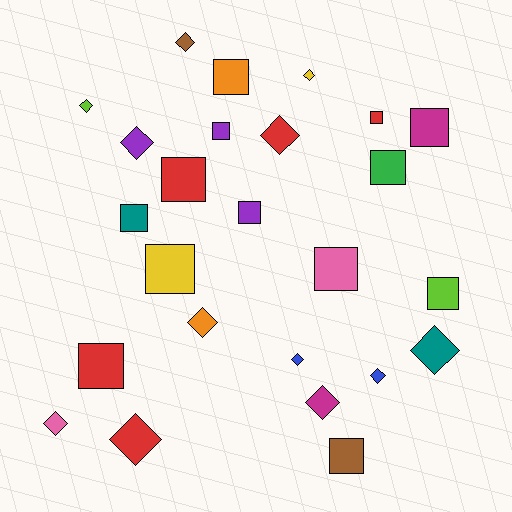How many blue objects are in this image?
There are 2 blue objects.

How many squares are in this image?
There are 13 squares.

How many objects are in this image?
There are 25 objects.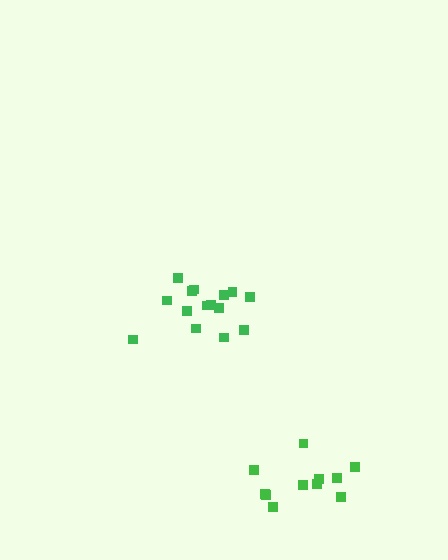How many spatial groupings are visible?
There are 2 spatial groupings.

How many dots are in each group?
Group 1: 15 dots, Group 2: 11 dots (26 total).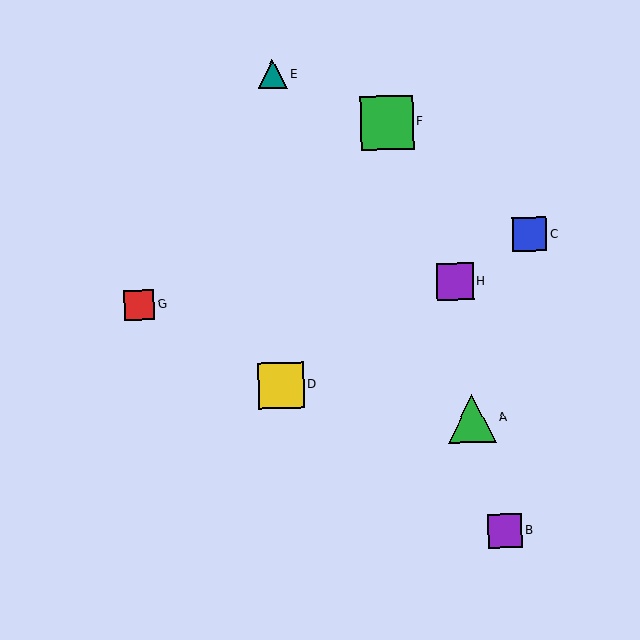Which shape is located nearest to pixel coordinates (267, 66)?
The teal triangle (labeled E) at (273, 74) is nearest to that location.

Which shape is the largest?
The green square (labeled F) is the largest.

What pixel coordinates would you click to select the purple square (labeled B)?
Click at (505, 531) to select the purple square B.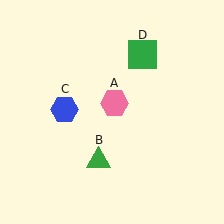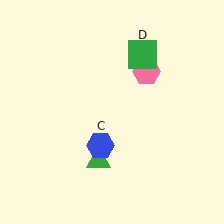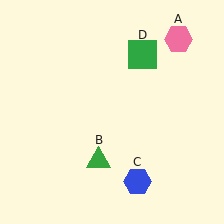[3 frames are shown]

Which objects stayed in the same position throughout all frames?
Green triangle (object B) and green square (object D) remained stationary.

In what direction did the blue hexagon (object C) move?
The blue hexagon (object C) moved down and to the right.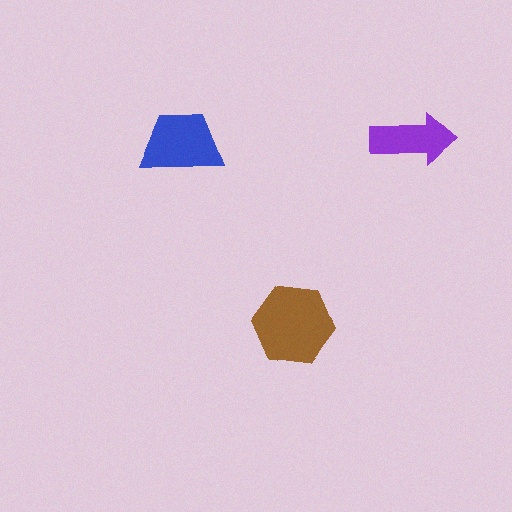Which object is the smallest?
The purple arrow.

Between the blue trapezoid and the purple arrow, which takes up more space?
The blue trapezoid.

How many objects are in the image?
There are 3 objects in the image.